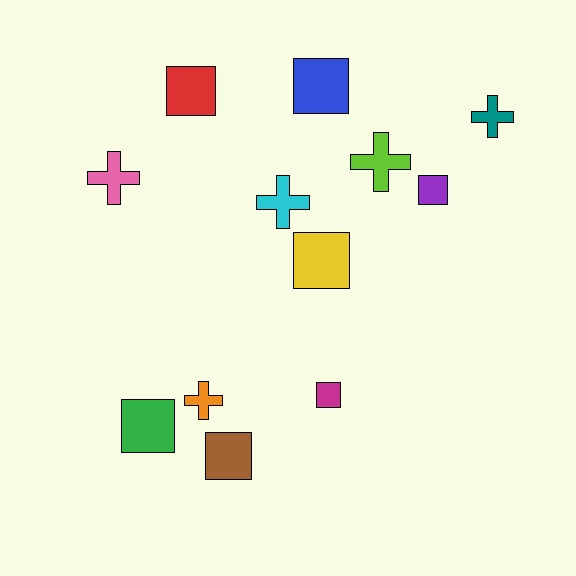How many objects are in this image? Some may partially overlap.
There are 12 objects.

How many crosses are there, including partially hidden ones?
There are 5 crosses.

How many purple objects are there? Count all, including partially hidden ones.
There is 1 purple object.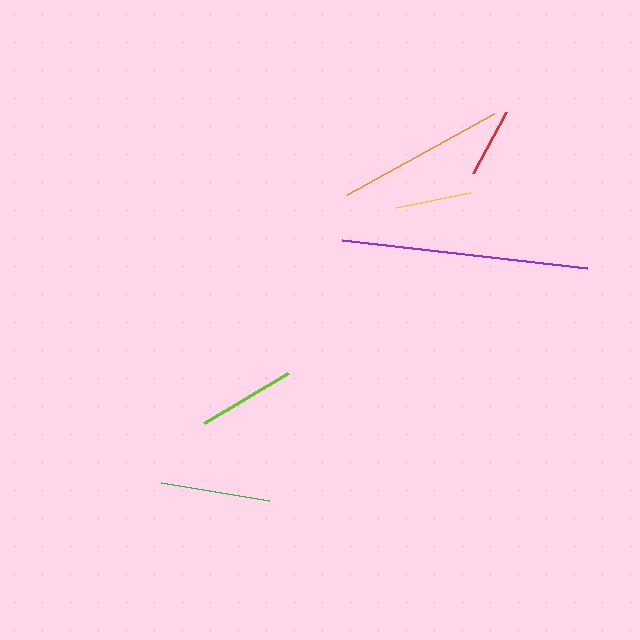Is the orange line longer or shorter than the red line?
The orange line is longer than the red line.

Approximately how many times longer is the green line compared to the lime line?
The green line is approximately 1.1 times the length of the lime line.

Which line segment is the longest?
The purple line is the longest at approximately 247 pixels.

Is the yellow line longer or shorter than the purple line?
The purple line is longer than the yellow line.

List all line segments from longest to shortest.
From longest to shortest: purple, orange, green, lime, yellow, red.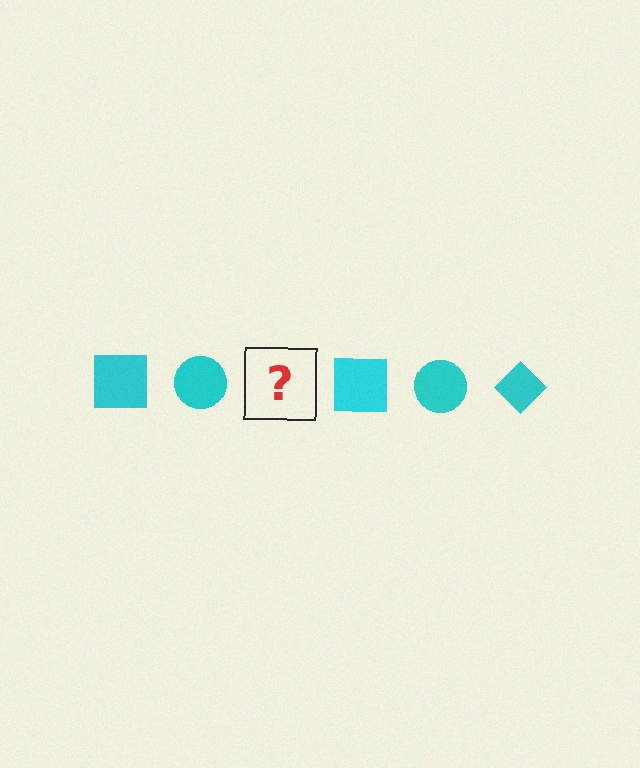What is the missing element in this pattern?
The missing element is a cyan diamond.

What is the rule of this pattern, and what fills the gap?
The rule is that the pattern cycles through square, circle, diamond shapes in cyan. The gap should be filled with a cyan diamond.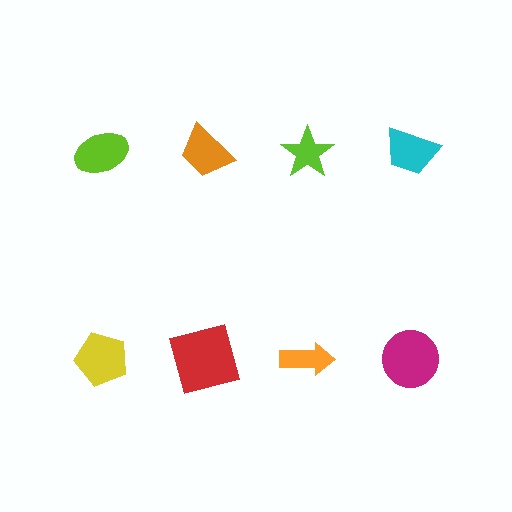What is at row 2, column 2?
A red square.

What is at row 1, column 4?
A cyan trapezoid.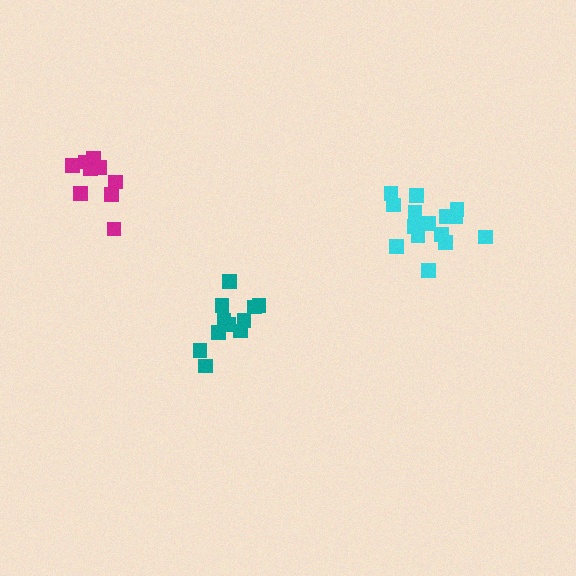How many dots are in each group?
Group 1: 15 dots, Group 2: 11 dots, Group 3: 10 dots (36 total).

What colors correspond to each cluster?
The clusters are colored: cyan, teal, magenta.